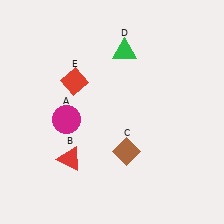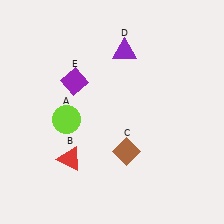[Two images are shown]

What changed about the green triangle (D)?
In Image 1, D is green. In Image 2, it changed to purple.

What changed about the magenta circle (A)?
In Image 1, A is magenta. In Image 2, it changed to lime.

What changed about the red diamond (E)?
In Image 1, E is red. In Image 2, it changed to purple.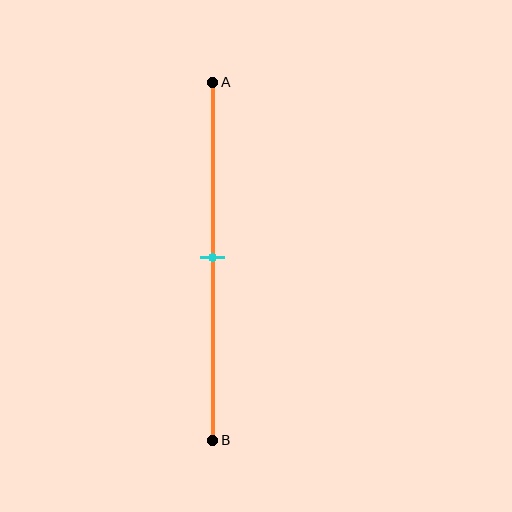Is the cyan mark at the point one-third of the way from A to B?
No, the mark is at about 50% from A, not at the 33% one-third point.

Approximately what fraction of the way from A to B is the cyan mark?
The cyan mark is approximately 50% of the way from A to B.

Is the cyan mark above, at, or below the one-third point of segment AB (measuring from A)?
The cyan mark is below the one-third point of segment AB.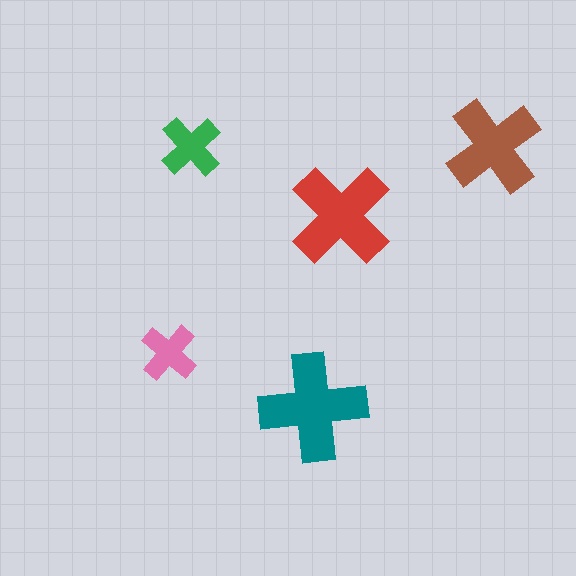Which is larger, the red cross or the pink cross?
The red one.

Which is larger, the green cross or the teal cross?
The teal one.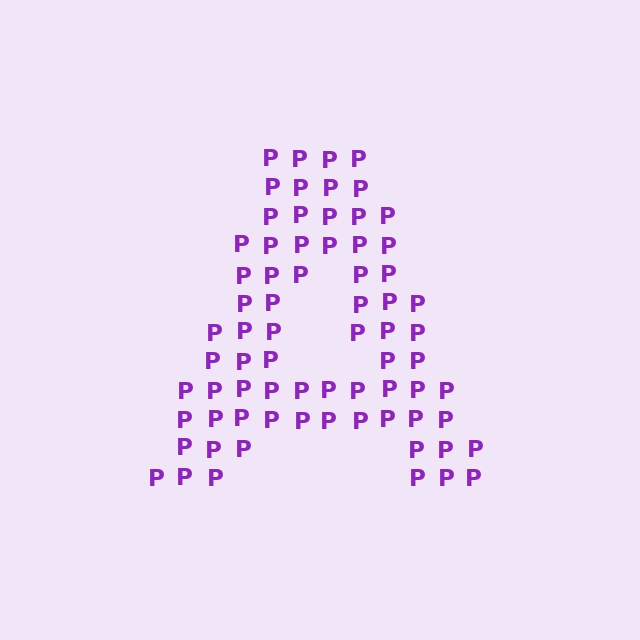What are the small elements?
The small elements are letter P's.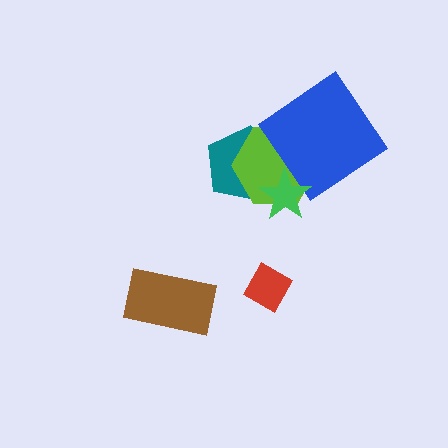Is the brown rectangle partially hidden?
No, no other shape covers it.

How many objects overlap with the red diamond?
0 objects overlap with the red diamond.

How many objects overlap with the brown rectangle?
0 objects overlap with the brown rectangle.